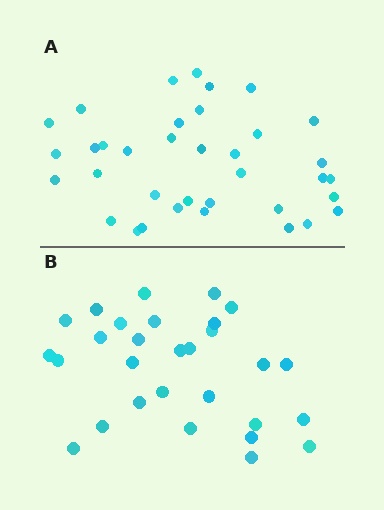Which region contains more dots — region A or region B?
Region A (the top region) has more dots.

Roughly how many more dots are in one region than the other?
Region A has roughly 8 or so more dots than region B.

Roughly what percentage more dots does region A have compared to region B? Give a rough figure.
About 25% more.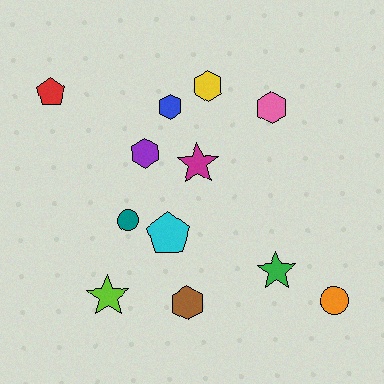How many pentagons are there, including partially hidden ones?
There are 2 pentagons.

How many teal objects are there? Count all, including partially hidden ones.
There is 1 teal object.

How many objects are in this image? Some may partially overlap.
There are 12 objects.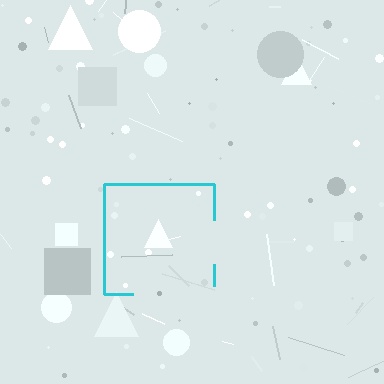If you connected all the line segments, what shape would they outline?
They would outline a square.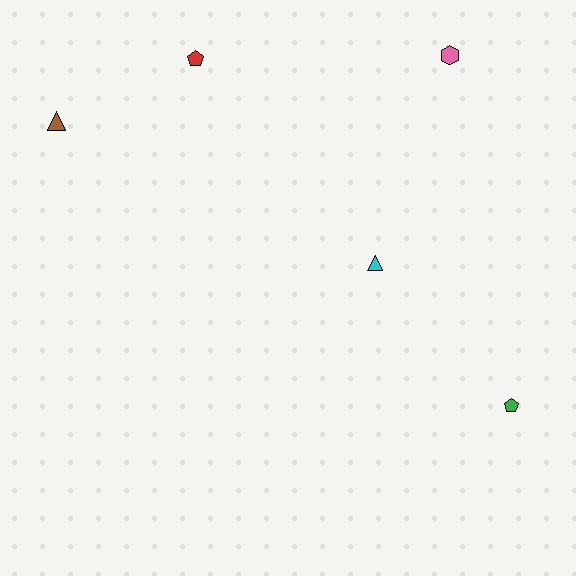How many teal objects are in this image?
There are no teal objects.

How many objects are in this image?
There are 5 objects.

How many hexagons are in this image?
There is 1 hexagon.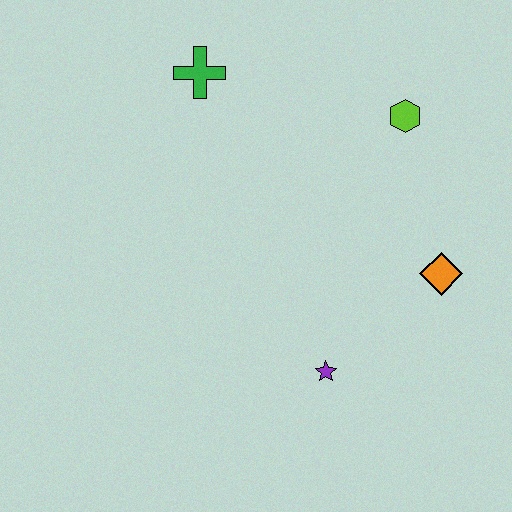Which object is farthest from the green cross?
The purple star is farthest from the green cross.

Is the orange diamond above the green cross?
No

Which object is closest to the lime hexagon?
The orange diamond is closest to the lime hexagon.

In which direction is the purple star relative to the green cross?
The purple star is below the green cross.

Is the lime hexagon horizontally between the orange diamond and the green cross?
Yes